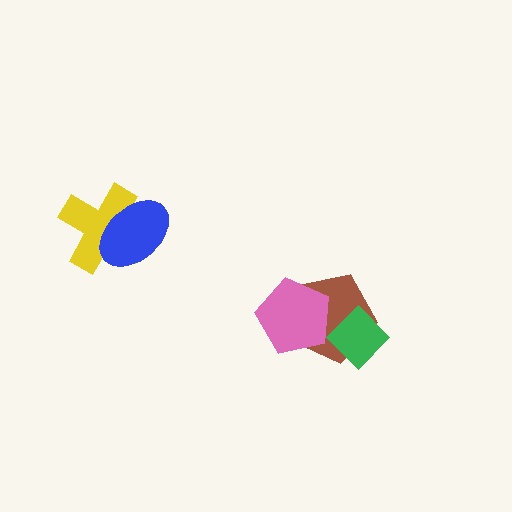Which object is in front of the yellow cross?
The blue ellipse is in front of the yellow cross.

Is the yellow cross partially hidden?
Yes, it is partially covered by another shape.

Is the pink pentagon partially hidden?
No, no other shape covers it.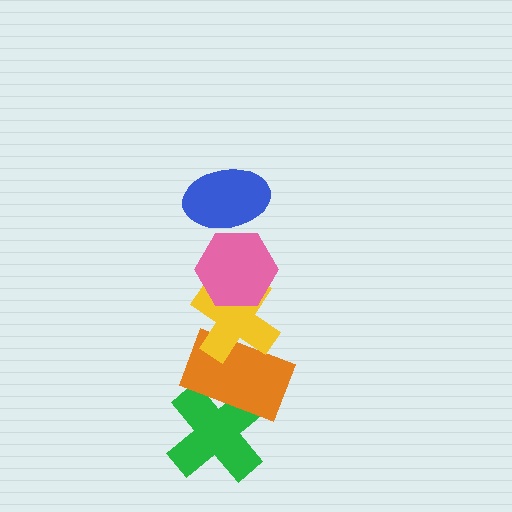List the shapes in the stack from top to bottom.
From top to bottom: the blue ellipse, the pink hexagon, the yellow cross, the orange rectangle, the green cross.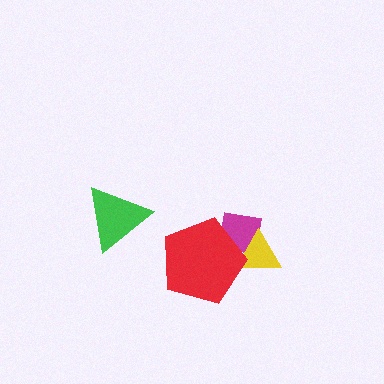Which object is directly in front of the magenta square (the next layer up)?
The yellow triangle is directly in front of the magenta square.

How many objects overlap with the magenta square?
2 objects overlap with the magenta square.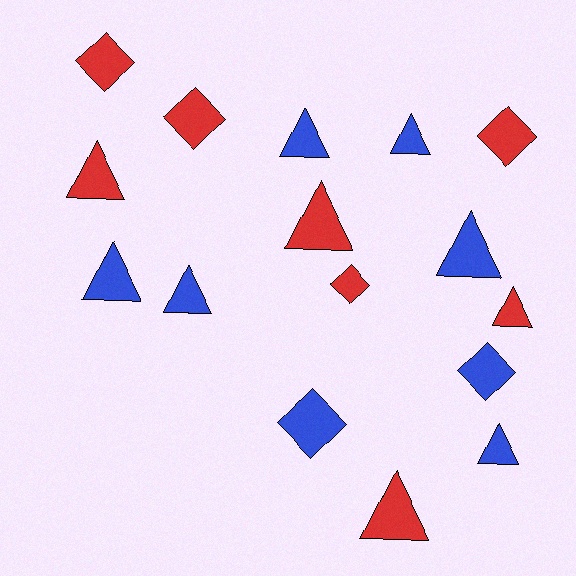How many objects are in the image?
There are 16 objects.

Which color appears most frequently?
Blue, with 8 objects.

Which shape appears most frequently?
Triangle, with 10 objects.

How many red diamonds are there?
There are 4 red diamonds.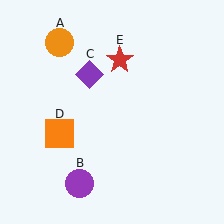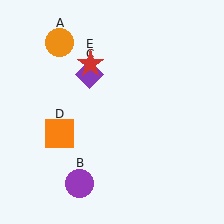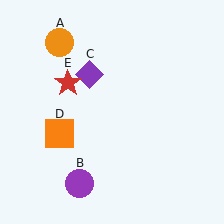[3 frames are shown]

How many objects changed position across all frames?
1 object changed position: red star (object E).